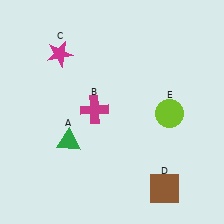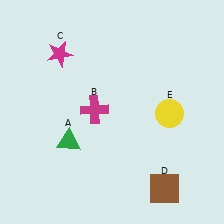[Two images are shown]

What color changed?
The circle (E) changed from lime in Image 1 to yellow in Image 2.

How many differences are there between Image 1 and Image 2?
There is 1 difference between the two images.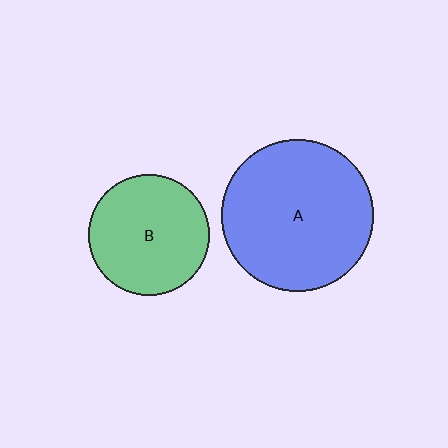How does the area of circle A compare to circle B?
Approximately 1.6 times.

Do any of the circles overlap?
No, none of the circles overlap.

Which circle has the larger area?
Circle A (blue).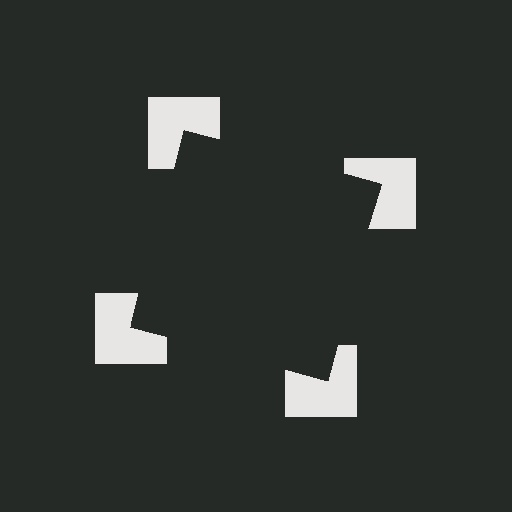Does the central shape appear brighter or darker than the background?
It typically appears slightly darker than the background, even though no actual brightness change is drawn.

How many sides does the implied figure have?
4 sides.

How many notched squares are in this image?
There are 4 — one at each vertex of the illusory square.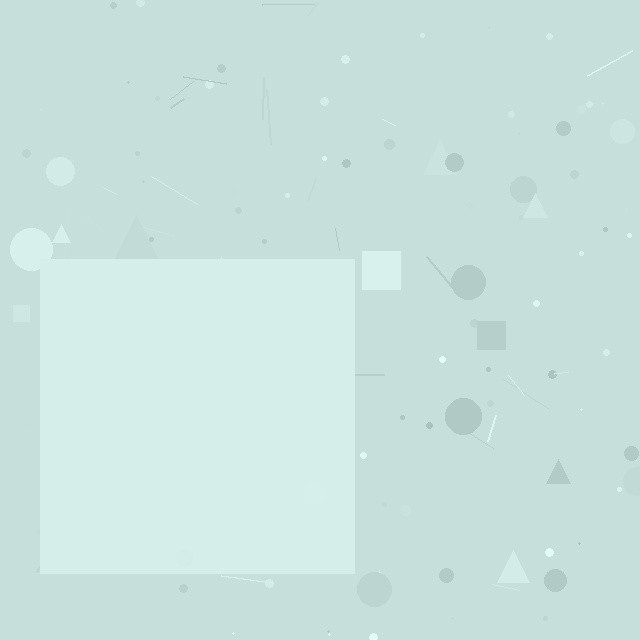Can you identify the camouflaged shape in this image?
The camouflaged shape is a square.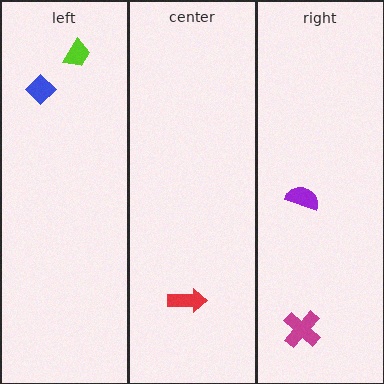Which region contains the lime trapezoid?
The left region.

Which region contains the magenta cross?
The right region.